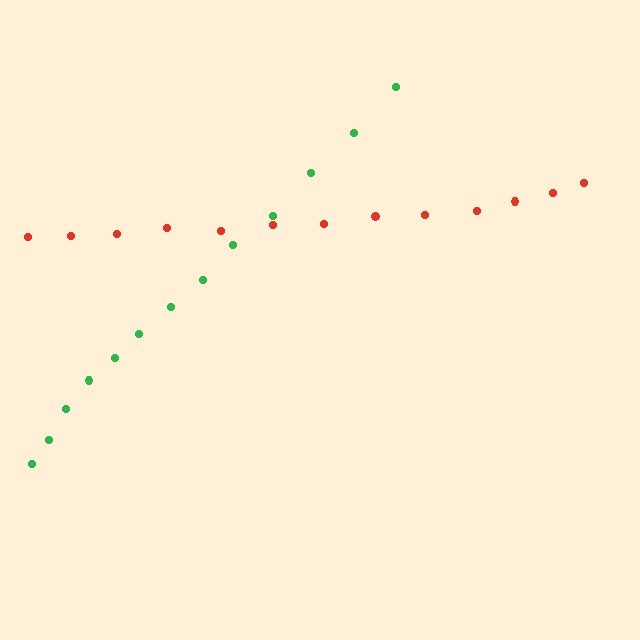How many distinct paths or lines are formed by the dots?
There are 2 distinct paths.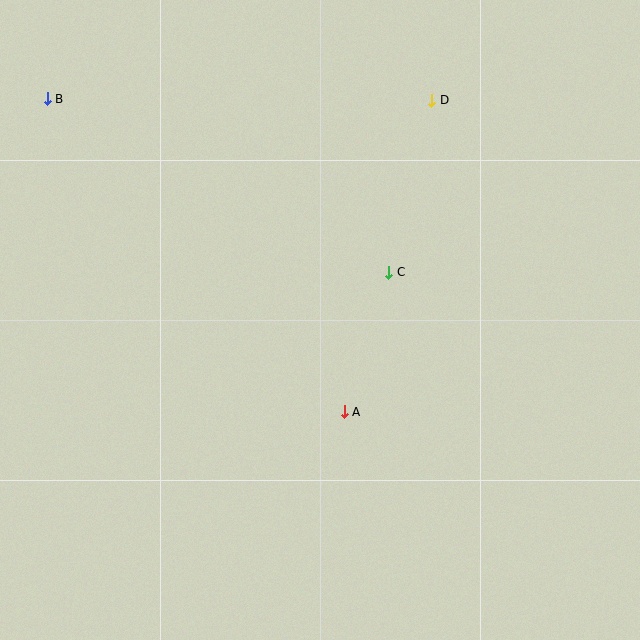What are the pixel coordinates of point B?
Point B is at (47, 99).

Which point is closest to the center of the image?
Point C at (389, 272) is closest to the center.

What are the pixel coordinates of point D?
Point D is at (432, 100).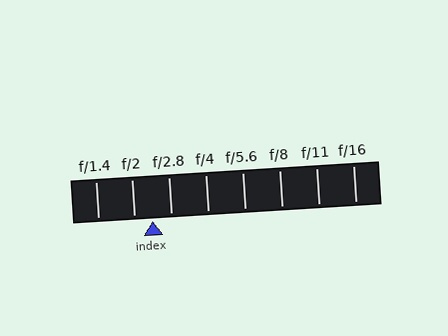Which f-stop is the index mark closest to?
The index mark is closest to f/2.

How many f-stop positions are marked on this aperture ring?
There are 8 f-stop positions marked.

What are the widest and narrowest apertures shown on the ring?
The widest aperture shown is f/1.4 and the narrowest is f/16.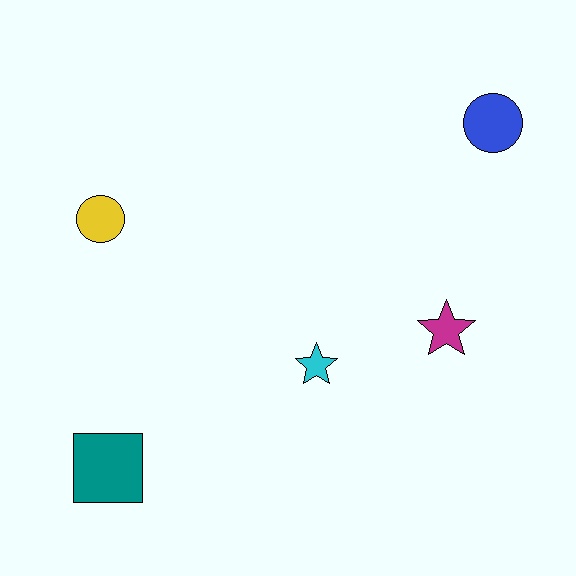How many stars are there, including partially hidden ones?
There are 2 stars.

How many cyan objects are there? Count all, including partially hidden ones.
There is 1 cyan object.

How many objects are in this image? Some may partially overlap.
There are 5 objects.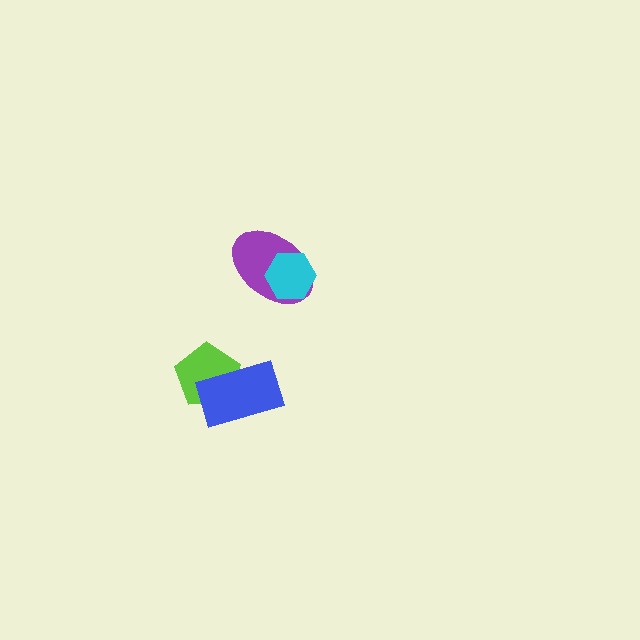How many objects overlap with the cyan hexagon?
1 object overlaps with the cyan hexagon.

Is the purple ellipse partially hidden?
Yes, it is partially covered by another shape.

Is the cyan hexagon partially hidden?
No, no other shape covers it.